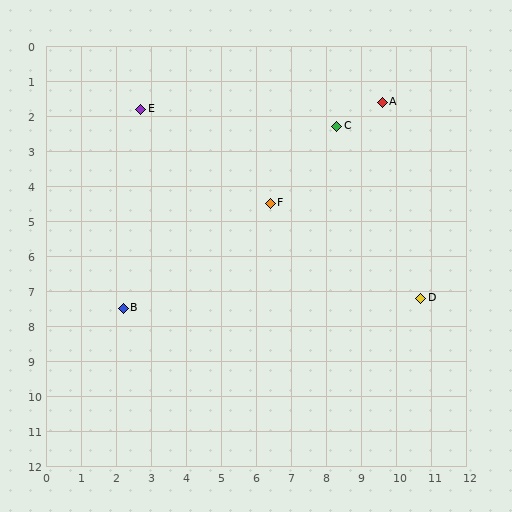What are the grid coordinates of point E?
Point E is at approximately (2.7, 1.8).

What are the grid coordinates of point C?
Point C is at approximately (8.3, 2.3).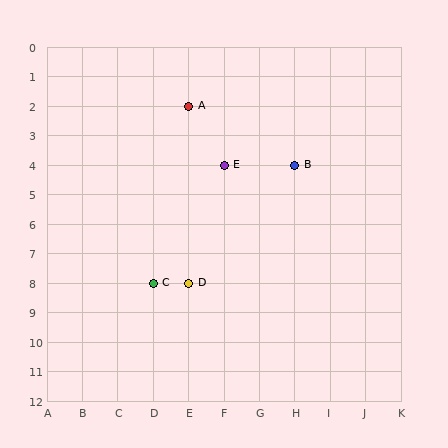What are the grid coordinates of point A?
Point A is at grid coordinates (E, 2).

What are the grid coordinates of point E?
Point E is at grid coordinates (F, 4).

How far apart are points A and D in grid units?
Points A and D are 6 rows apart.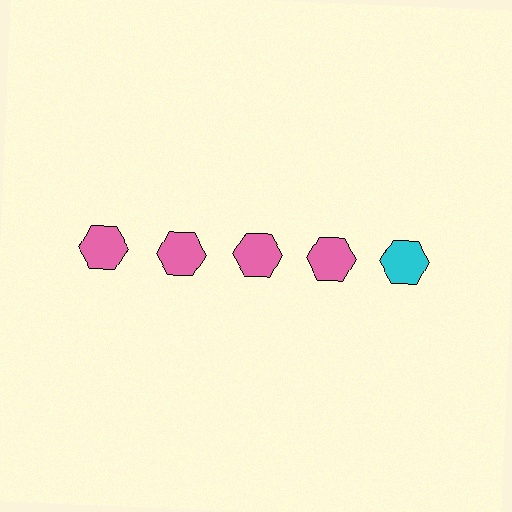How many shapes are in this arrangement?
There are 5 shapes arranged in a grid pattern.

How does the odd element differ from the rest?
It has a different color: cyan instead of pink.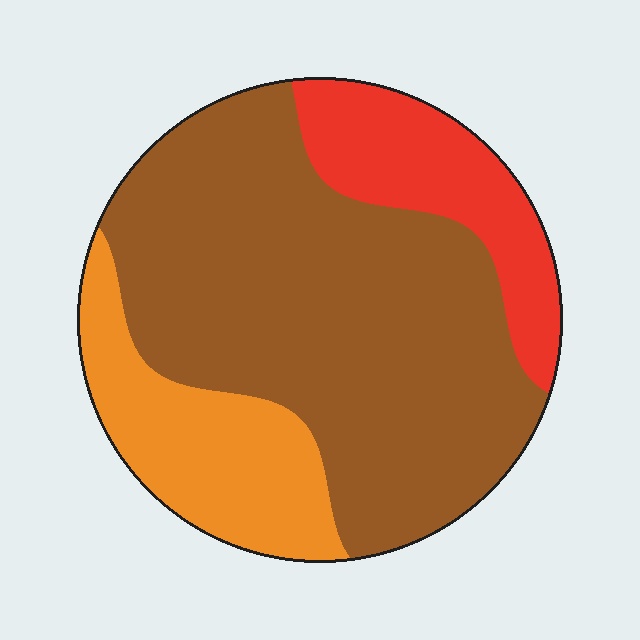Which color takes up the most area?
Brown, at roughly 65%.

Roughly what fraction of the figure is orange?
Orange covers 20% of the figure.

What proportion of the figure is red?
Red takes up about one sixth (1/6) of the figure.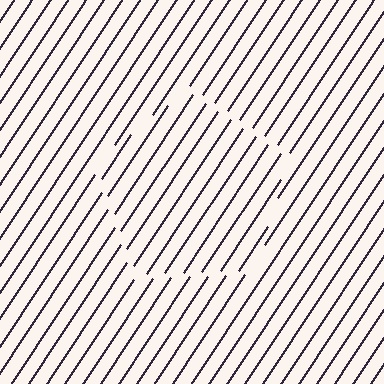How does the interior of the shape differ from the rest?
The interior of the shape contains the same grating, shifted by half a period — the contour is defined by the phase discontinuity where line-ends from the inner and outer gratings abut.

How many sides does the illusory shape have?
5 sides — the line-ends trace a pentagon.